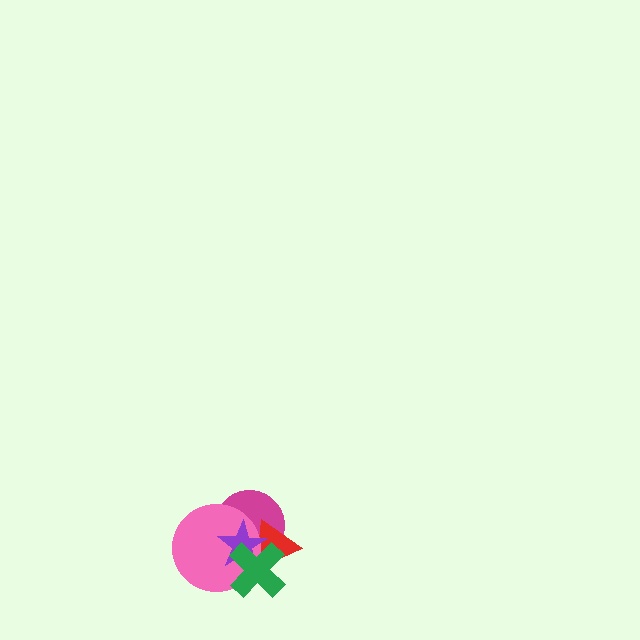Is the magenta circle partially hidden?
Yes, it is partially covered by another shape.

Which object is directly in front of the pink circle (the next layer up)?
The purple star is directly in front of the pink circle.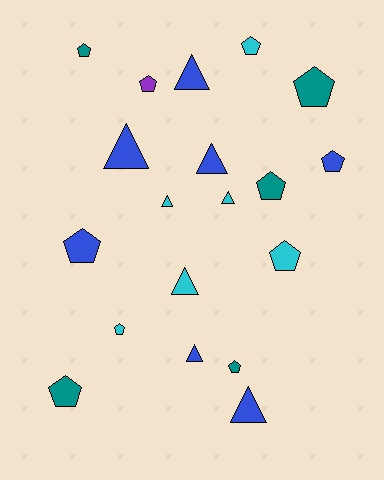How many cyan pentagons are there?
There are 3 cyan pentagons.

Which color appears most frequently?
Blue, with 7 objects.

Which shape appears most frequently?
Pentagon, with 11 objects.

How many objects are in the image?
There are 19 objects.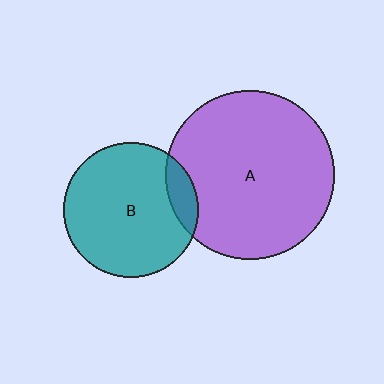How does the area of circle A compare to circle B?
Approximately 1.5 times.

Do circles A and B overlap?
Yes.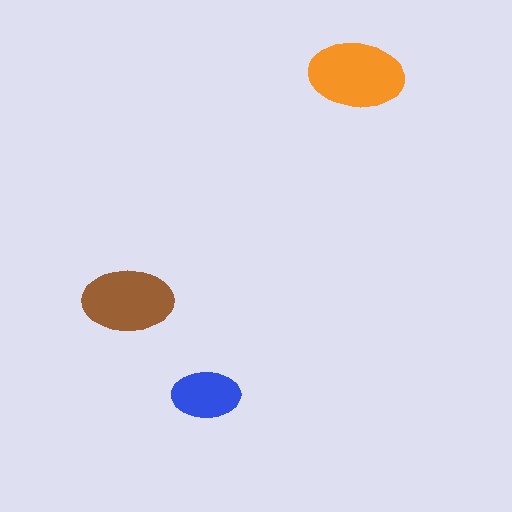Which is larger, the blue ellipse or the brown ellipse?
The brown one.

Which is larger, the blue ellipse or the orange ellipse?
The orange one.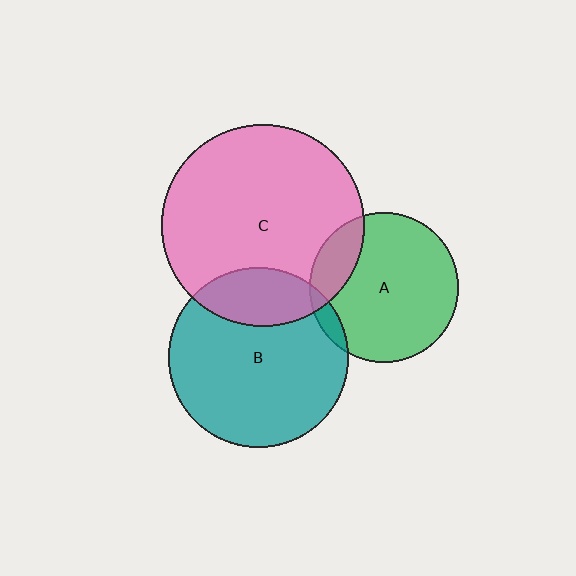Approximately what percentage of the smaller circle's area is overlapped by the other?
Approximately 20%.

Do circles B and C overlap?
Yes.